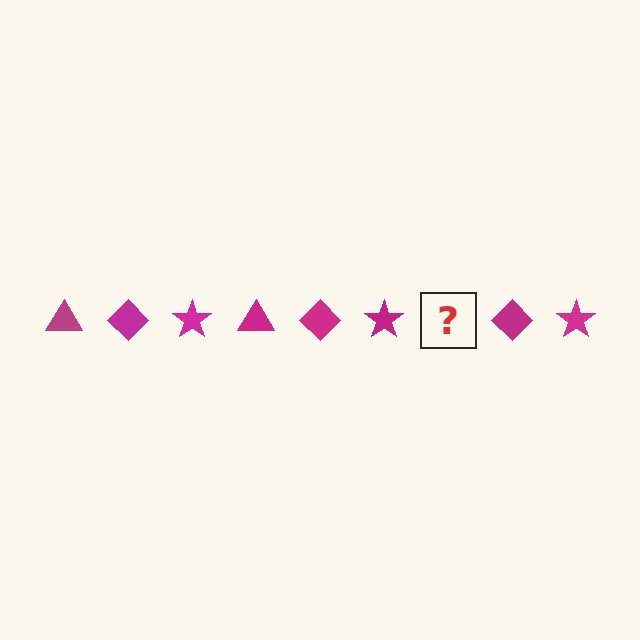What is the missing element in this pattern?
The missing element is a magenta triangle.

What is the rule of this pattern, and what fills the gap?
The rule is that the pattern cycles through triangle, diamond, star shapes in magenta. The gap should be filled with a magenta triangle.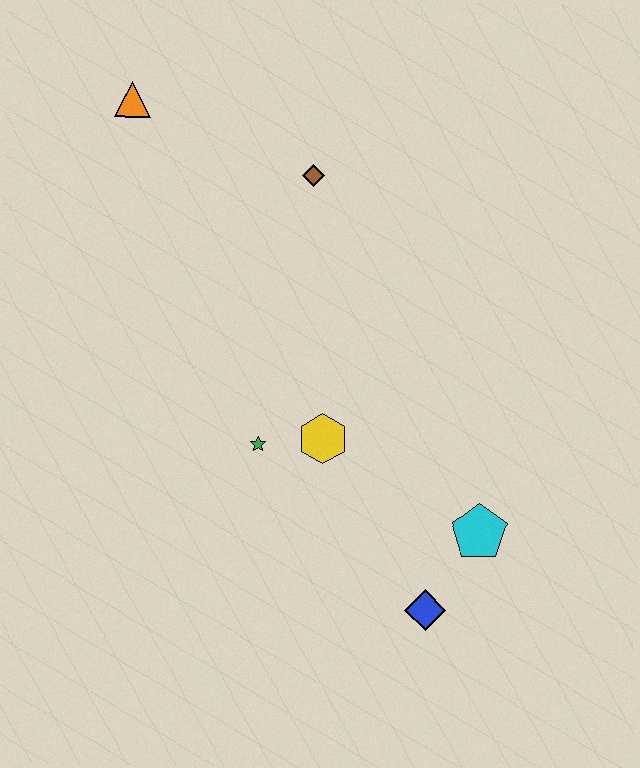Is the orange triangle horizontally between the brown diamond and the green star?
No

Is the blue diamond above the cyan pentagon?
No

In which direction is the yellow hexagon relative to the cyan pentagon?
The yellow hexagon is to the left of the cyan pentagon.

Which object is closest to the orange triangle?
The brown diamond is closest to the orange triangle.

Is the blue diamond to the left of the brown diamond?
No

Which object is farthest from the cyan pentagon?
The orange triangle is farthest from the cyan pentagon.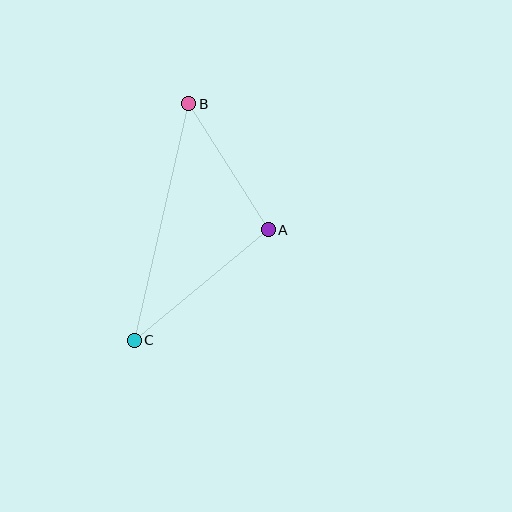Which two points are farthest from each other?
Points B and C are farthest from each other.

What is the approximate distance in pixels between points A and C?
The distance between A and C is approximately 174 pixels.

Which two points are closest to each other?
Points A and B are closest to each other.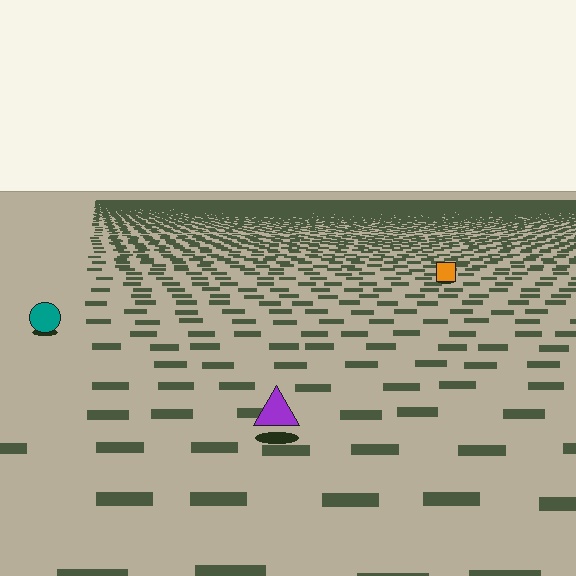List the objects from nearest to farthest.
From nearest to farthest: the purple triangle, the teal circle, the orange square.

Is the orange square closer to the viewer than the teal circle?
No. The teal circle is closer — you can tell from the texture gradient: the ground texture is coarser near it.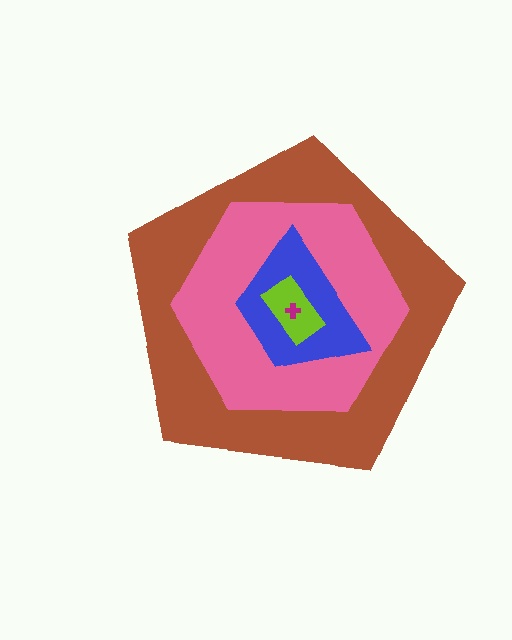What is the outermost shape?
The brown pentagon.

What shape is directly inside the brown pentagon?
The pink hexagon.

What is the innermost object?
The magenta cross.